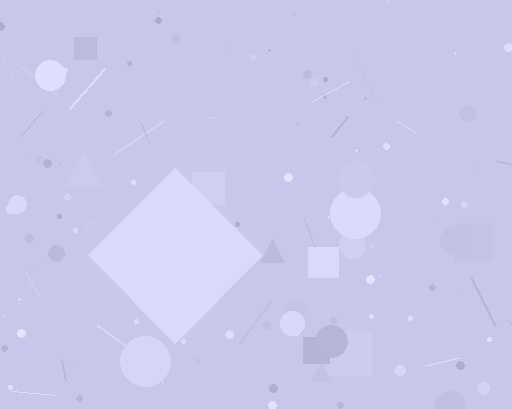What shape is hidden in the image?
A diamond is hidden in the image.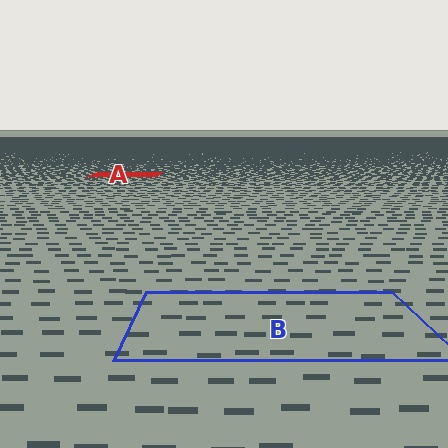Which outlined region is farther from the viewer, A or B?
Region A is farther from the viewer — the texture elements inside it appear smaller and more densely packed.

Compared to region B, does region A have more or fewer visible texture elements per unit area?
Region A has more texture elements per unit area — they are packed more densely because it is farther away.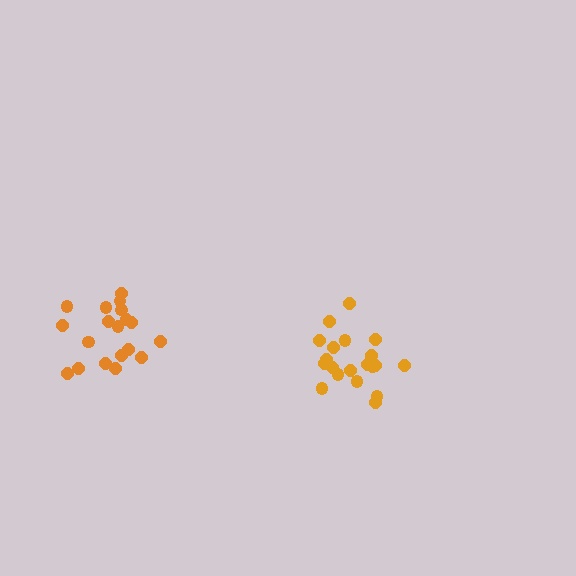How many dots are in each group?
Group 1: 20 dots, Group 2: 19 dots (39 total).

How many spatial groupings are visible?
There are 2 spatial groupings.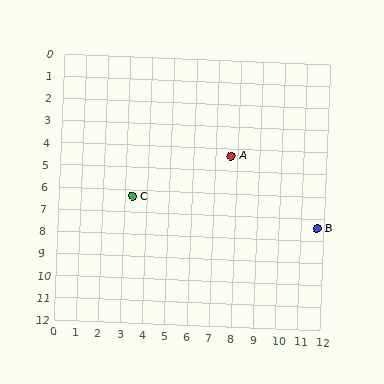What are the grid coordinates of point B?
Point B is at approximately (11.7, 7.4).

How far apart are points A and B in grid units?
Points A and B are about 5.1 grid units apart.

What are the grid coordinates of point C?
Point C is at approximately (3.3, 6.3).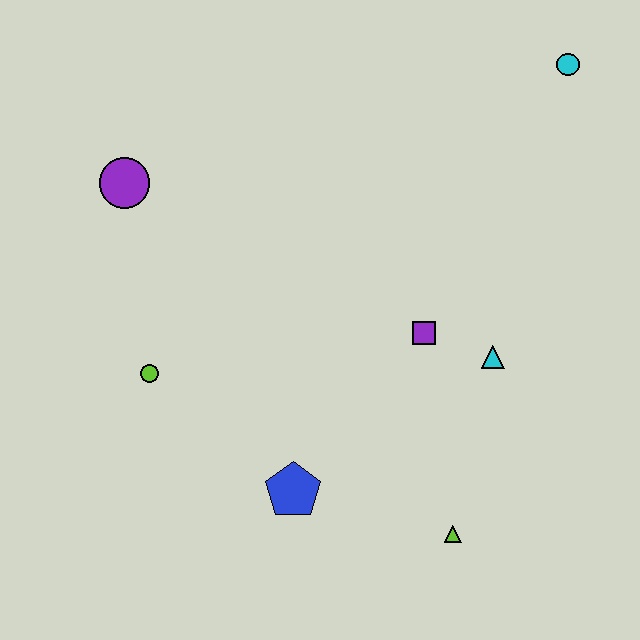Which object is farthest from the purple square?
The purple circle is farthest from the purple square.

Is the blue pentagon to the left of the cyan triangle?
Yes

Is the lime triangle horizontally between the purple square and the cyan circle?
Yes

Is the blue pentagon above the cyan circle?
No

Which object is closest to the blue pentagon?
The lime triangle is closest to the blue pentagon.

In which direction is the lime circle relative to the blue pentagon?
The lime circle is to the left of the blue pentagon.